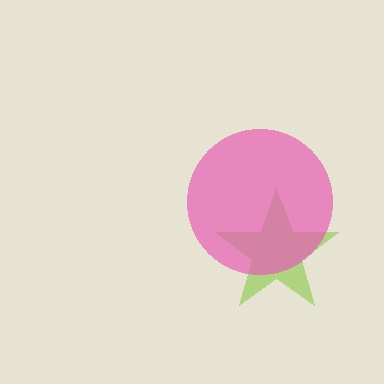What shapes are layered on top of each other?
The layered shapes are: a lime star, a pink circle.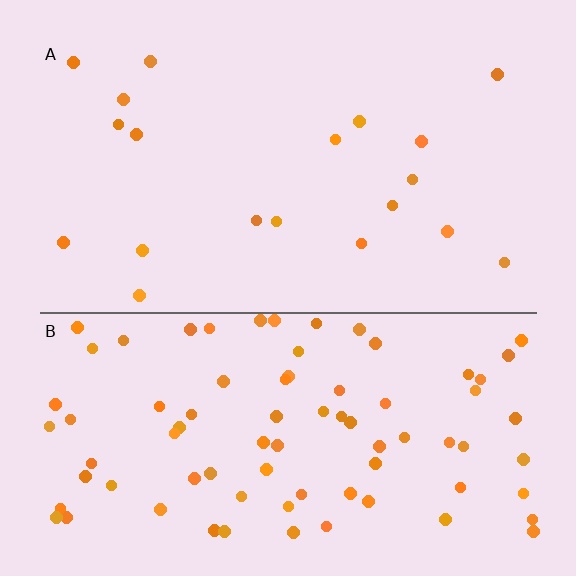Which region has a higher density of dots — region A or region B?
B (the bottom).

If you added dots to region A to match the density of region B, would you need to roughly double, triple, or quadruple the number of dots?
Approximately quadruple.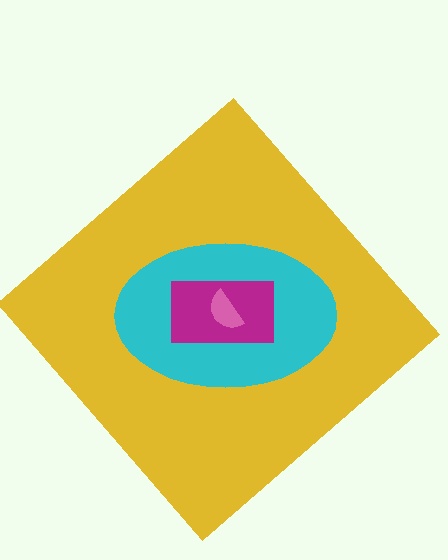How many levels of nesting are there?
4.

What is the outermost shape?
The yellow diamond.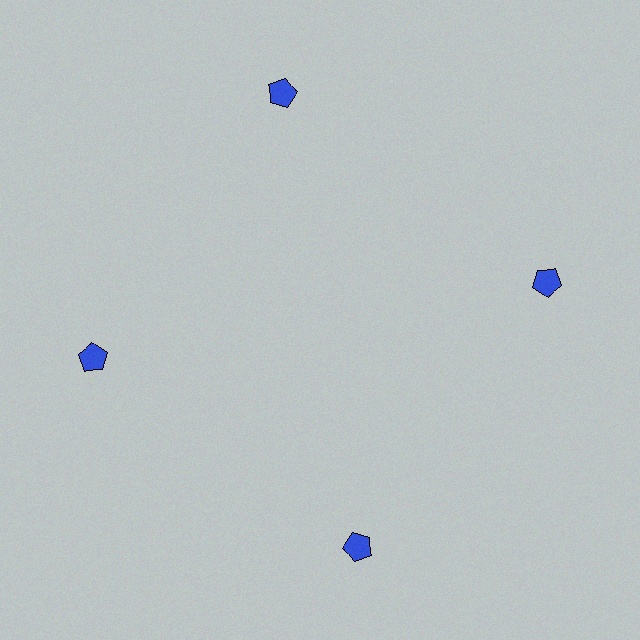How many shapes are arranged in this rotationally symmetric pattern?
There are 4 shapes, arranged in 4 groups of 1.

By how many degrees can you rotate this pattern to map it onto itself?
The pattern maps onto itself every 90 degrees of rotation.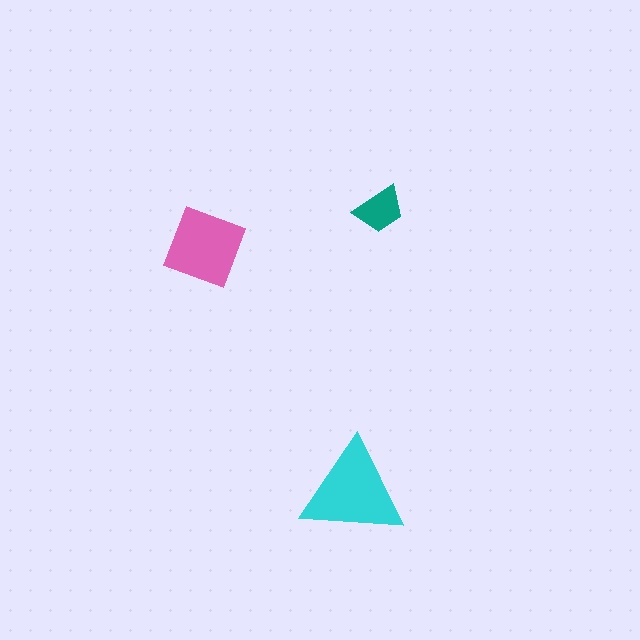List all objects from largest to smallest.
The cyan triangle, the pink square, the teal trapezoid.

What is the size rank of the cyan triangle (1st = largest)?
1st.